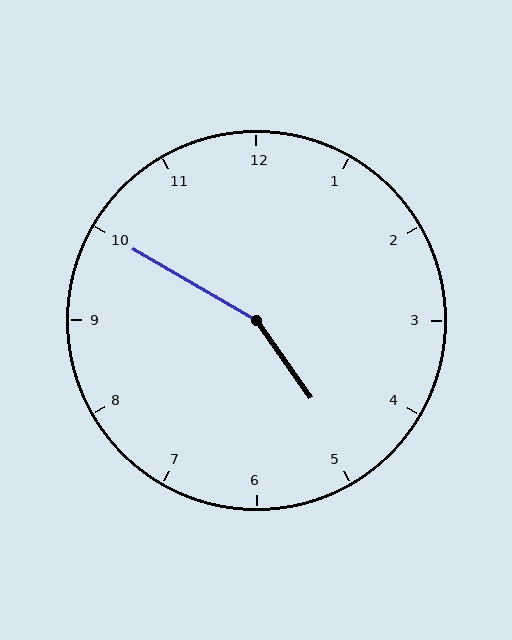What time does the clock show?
4:50.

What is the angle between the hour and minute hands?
Approximately 155 degrees.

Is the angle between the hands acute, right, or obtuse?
It is obtuse.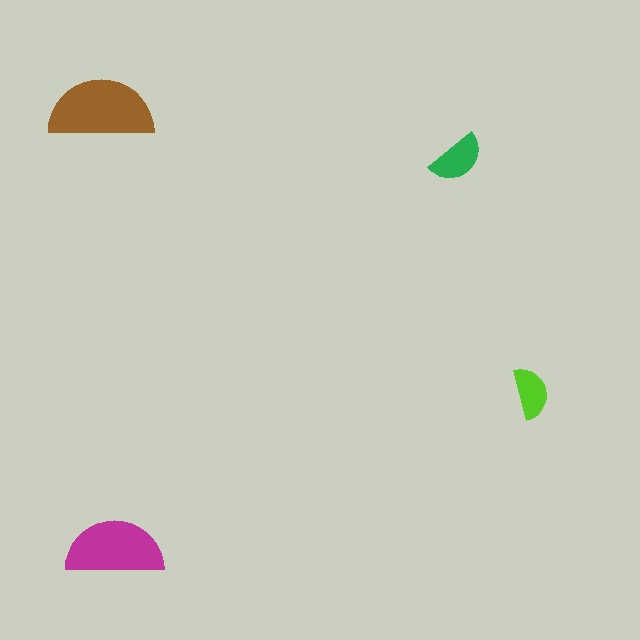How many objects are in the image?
There are 4 objects in the image.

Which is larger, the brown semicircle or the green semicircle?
The brown one.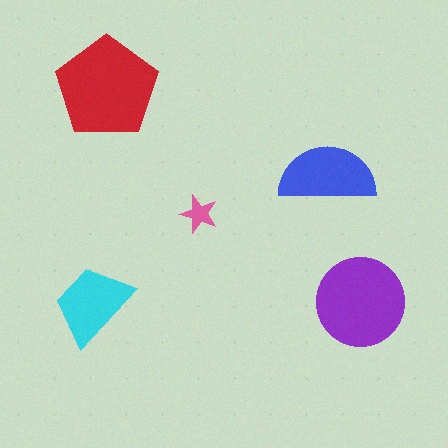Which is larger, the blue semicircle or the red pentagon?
The red pentagon.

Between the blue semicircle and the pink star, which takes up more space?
The blue semicircle.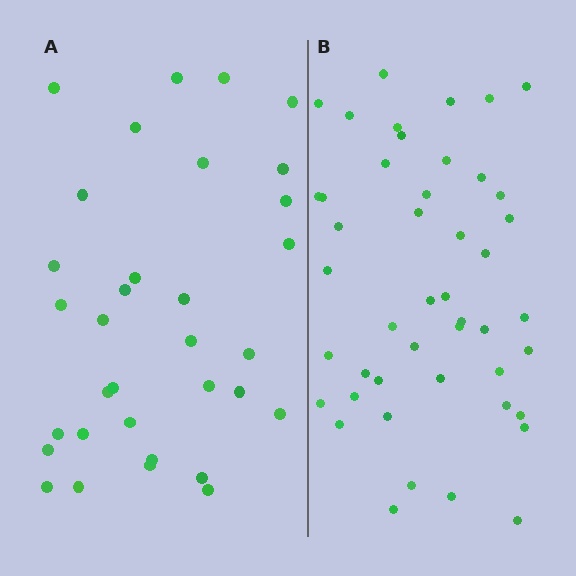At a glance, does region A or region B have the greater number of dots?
Region B (the right region) has more dots.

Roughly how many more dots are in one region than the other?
Region B has approximately 15 more dots than region A.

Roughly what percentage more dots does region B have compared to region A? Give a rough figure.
About 40% more.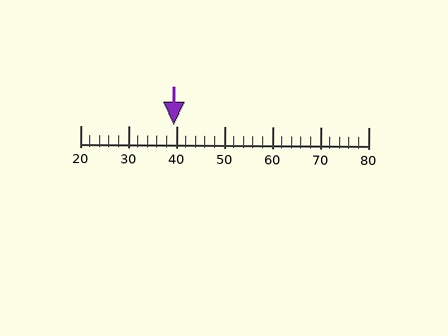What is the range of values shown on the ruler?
The ruler shows values from 20 to 80.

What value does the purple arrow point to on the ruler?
The purple arrow points to approximately 40.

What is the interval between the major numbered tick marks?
The major tick marks are spaced 10 units apart.